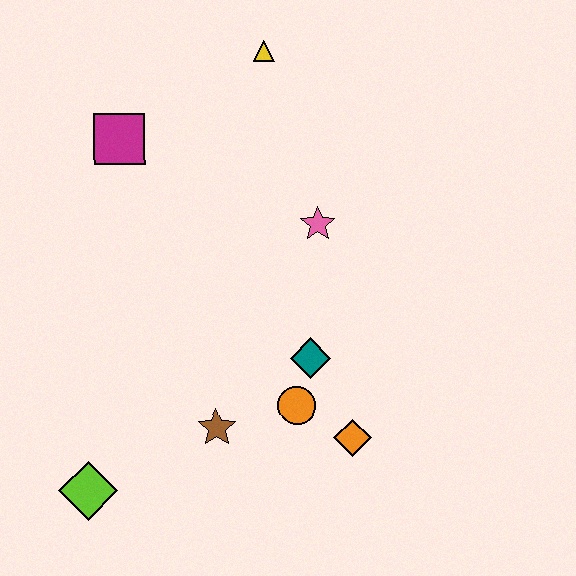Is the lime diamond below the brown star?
Yes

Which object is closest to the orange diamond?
The orange circle is closest to the orange diamond.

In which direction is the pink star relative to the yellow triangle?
The pink star is below the yellow triangle.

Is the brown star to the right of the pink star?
No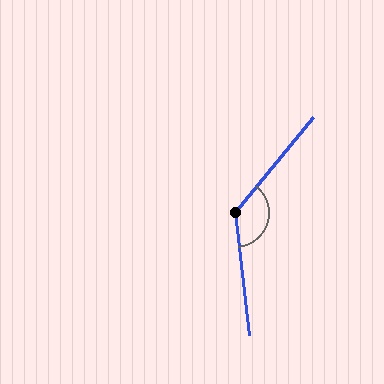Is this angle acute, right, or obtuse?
It is obtuse.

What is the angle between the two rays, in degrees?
Approximately 134 degrees.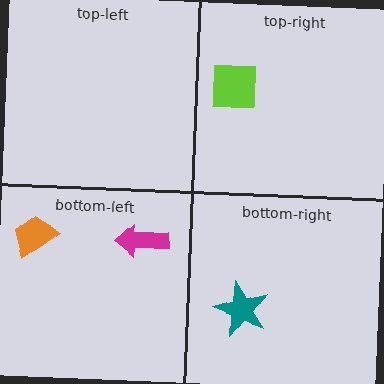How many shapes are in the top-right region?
1.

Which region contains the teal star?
The bottom-right region.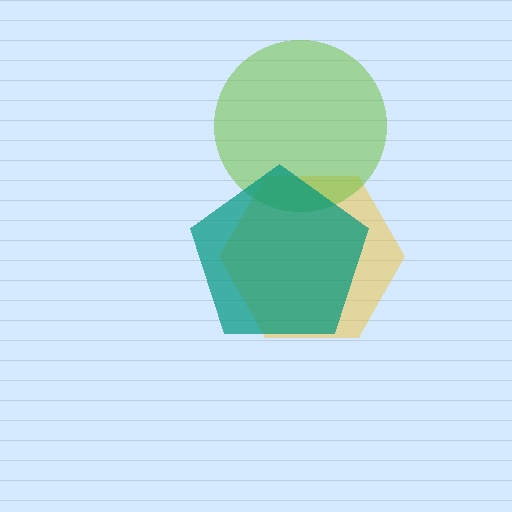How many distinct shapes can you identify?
There are 3 distinct shapes: a yellow hexagon, a lime circle, a teal pentagon.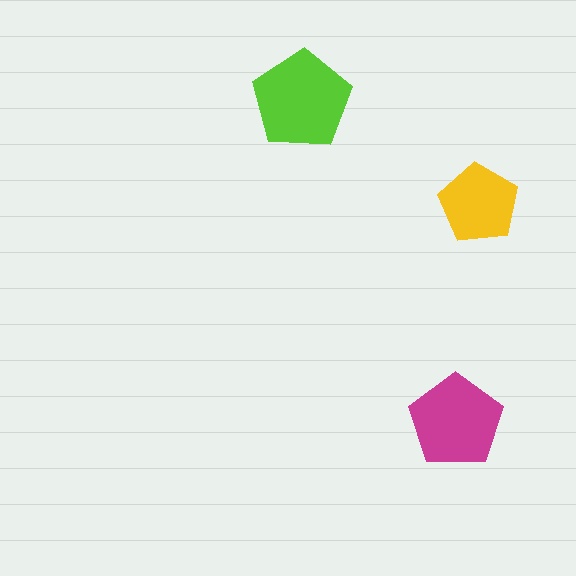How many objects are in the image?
There are 3 objects in the image.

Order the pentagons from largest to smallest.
the lime one, the magenta one, the yellow one.